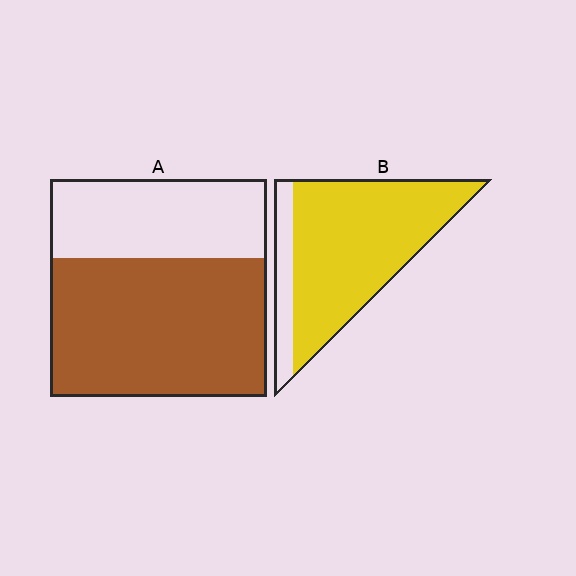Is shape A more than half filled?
Yes.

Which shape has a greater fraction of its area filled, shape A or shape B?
Shape B.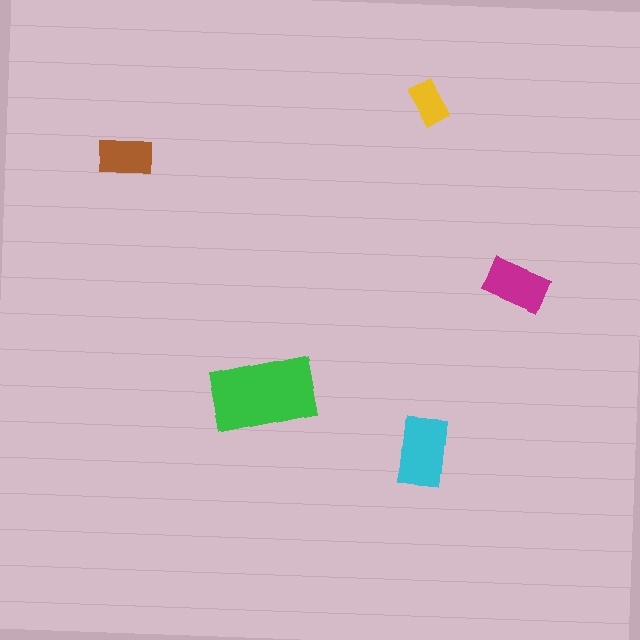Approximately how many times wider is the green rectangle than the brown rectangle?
About 2 times wider.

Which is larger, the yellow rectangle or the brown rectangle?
The brown one.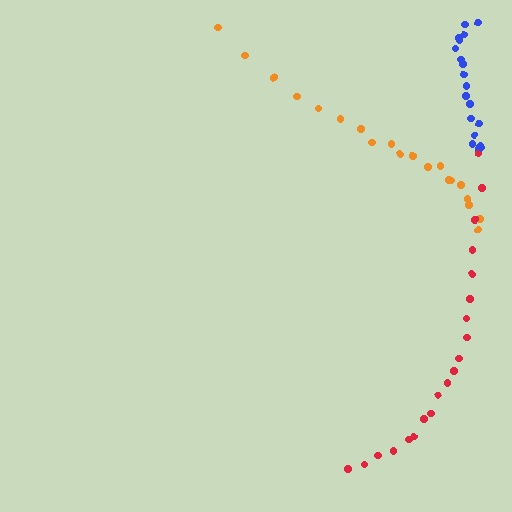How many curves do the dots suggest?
There are 3 distinct paths.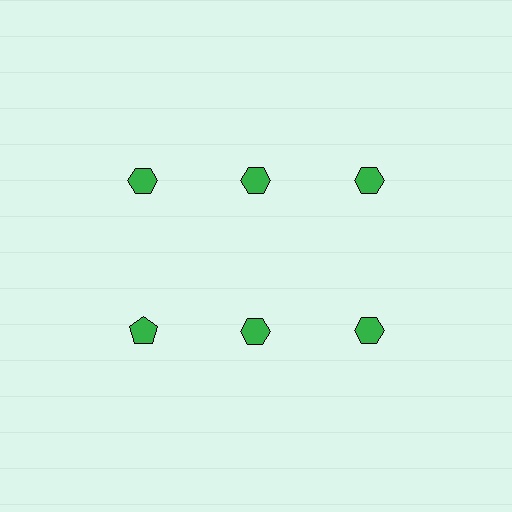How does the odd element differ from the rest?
It has a different shape: pentagon instead of hexagon.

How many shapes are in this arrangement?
There are 6 shapes arranged in a grid pattern.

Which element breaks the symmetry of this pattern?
The green pentagon in the second row, leftmost column breaks the symmetry. All other shapes are green hexagons.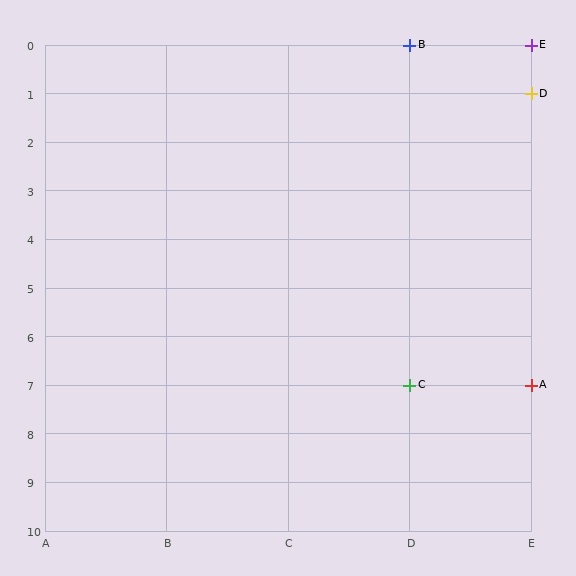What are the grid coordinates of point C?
Point C is at grid coordinates (D, 7).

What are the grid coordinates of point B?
Point B is at grid coordinates (D, 0).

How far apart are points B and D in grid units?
Points B and D are 1 column and 1 row apart (about 1.4 grid units diagonally).